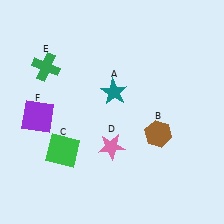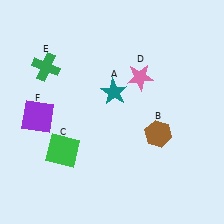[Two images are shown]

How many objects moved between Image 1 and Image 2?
1 object moved between the two images.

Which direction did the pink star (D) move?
The pink star (D) moved up.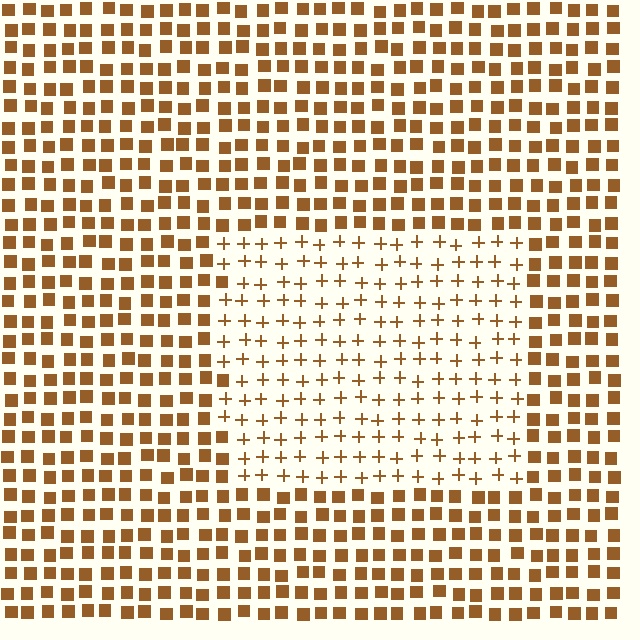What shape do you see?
I see a rectangle.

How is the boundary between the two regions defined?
The boundary is defined by a change in element shape: plus signs inside vs. squares outside. All elements share the same color and spacing.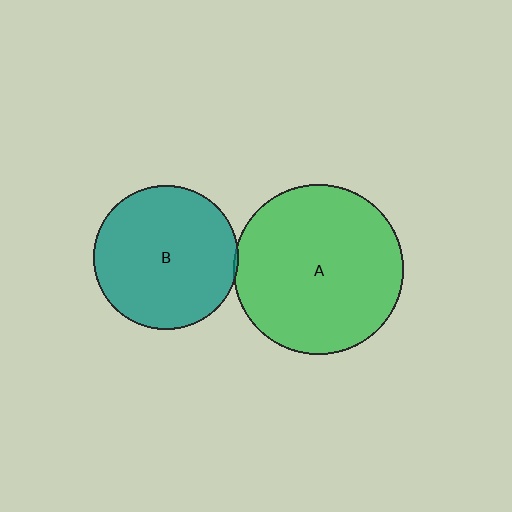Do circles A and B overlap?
Yes.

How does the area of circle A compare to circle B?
Approximately 1.4 times.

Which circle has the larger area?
Circle A (green).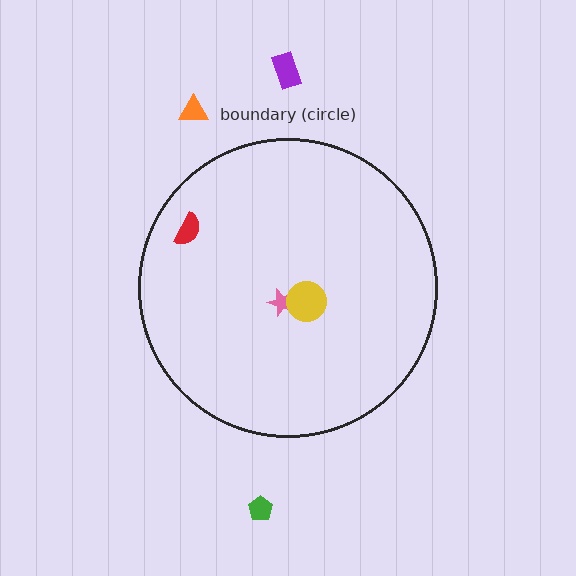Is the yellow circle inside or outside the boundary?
Inside.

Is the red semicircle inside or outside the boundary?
Inside.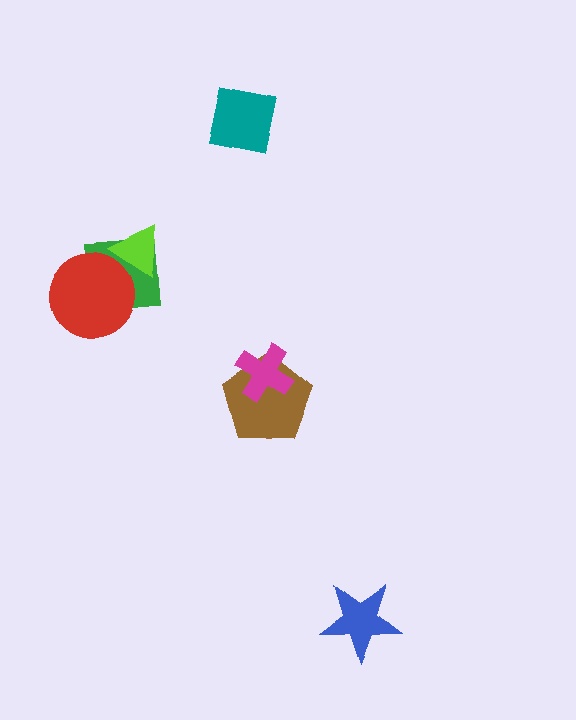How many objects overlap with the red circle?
2 objects overlap with the red circle.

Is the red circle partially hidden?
Yes, it is partially covered by another shape.